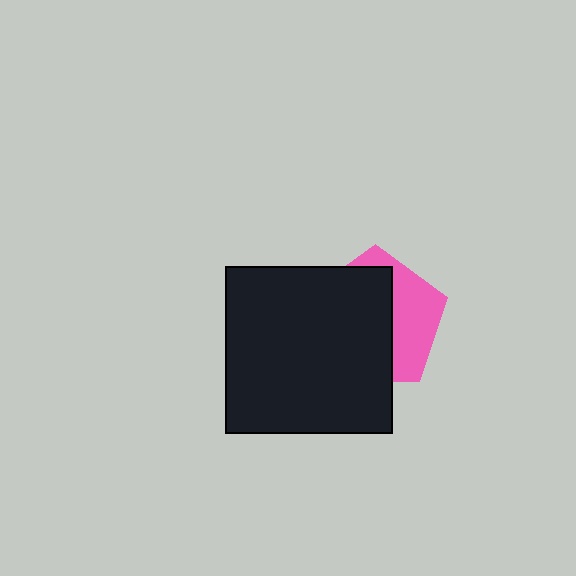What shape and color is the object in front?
The object in front is a black square.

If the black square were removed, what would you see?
You would see the complete pink pentagon.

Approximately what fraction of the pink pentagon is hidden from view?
Roughly 63% of the pink pentagon is hidden behind the black square.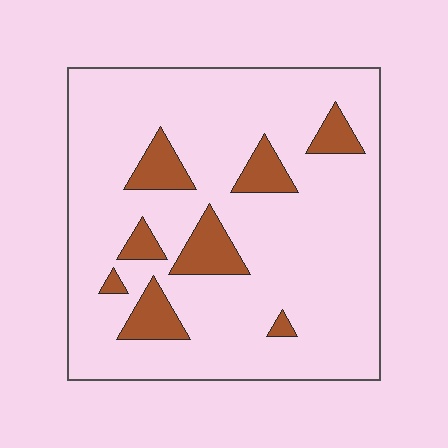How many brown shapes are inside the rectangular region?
8.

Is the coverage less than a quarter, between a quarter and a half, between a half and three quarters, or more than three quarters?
Less than a quarter.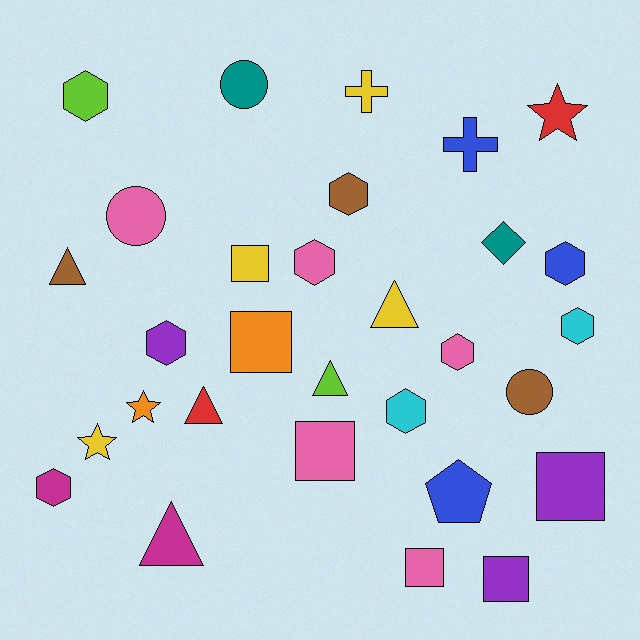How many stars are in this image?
There are 3 stars.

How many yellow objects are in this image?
There are 4 yellow objects.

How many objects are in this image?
There are 30 objects.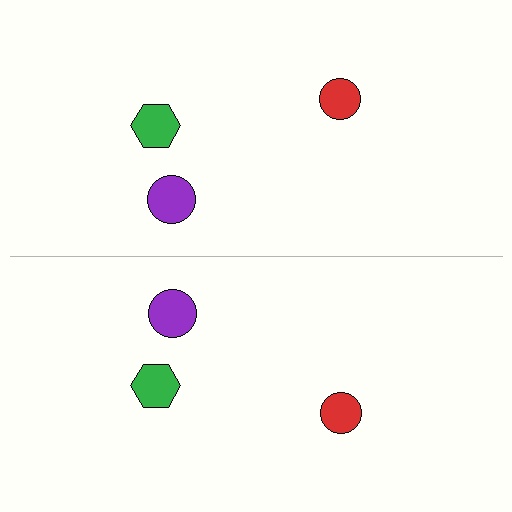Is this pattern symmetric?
Yes, this pattern has bilateral (reflection) symmetry.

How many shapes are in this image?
There are 6 shapes in this image.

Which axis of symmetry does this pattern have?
The pattern has a horizontal axis of symmetry running through the center of the image.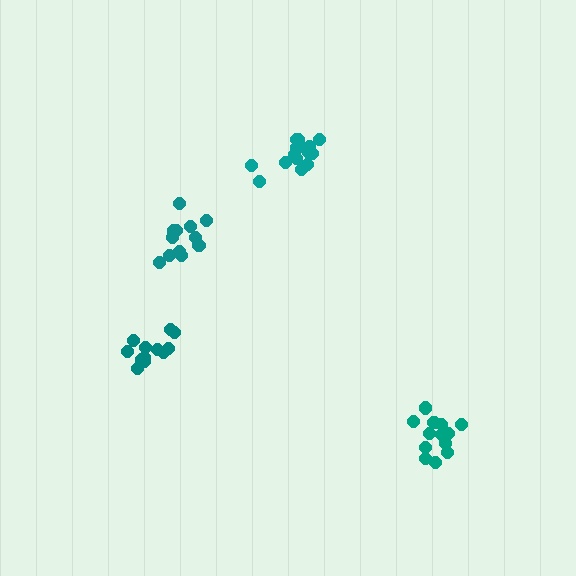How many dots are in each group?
Group 1: 14 dots, Group 2: 13 dots, Group 3: 13 dots, Group 4: 15 dots (55 total).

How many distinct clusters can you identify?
There are 4 distinct clusters.